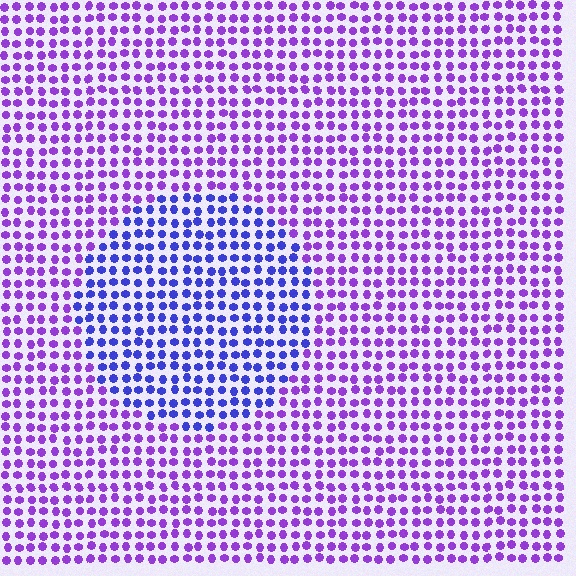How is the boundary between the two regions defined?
The boundary is defined purely by a slight shift in hue (about 37 degrees). Spacing, size, and orientation are identical on both sides.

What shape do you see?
I see a circle.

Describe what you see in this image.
The image is filled with small purple elements in a uniform arrangement. A circle-shaped region is visible where the elements are tinted to a slightly different hue, forming a subtle color boundary.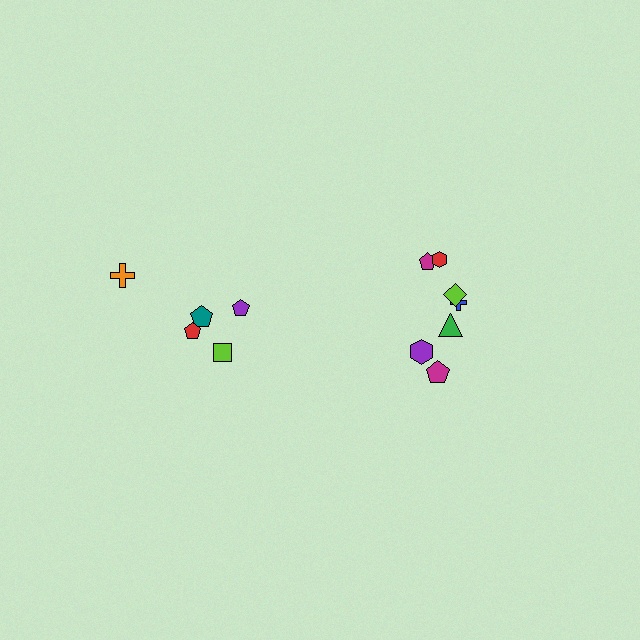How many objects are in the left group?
There are 5 objects.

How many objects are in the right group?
There are 7 objects.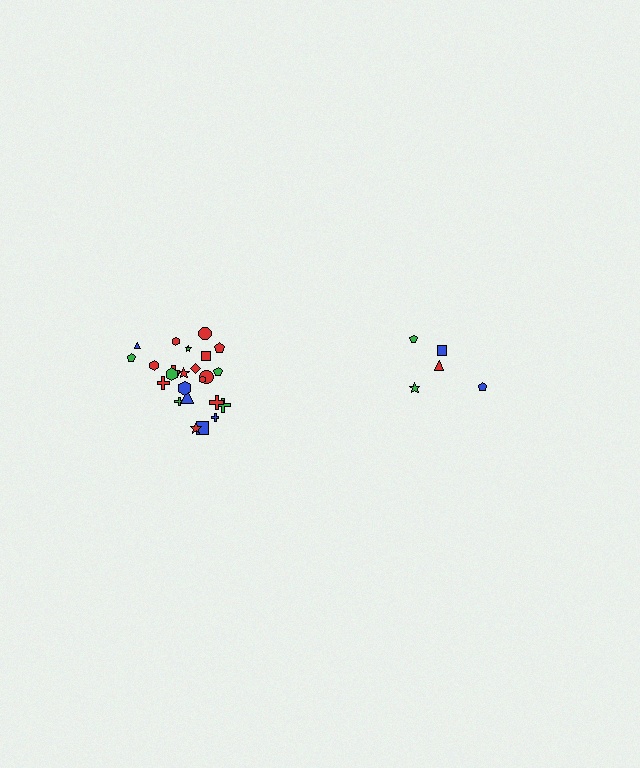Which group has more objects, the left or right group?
The left group.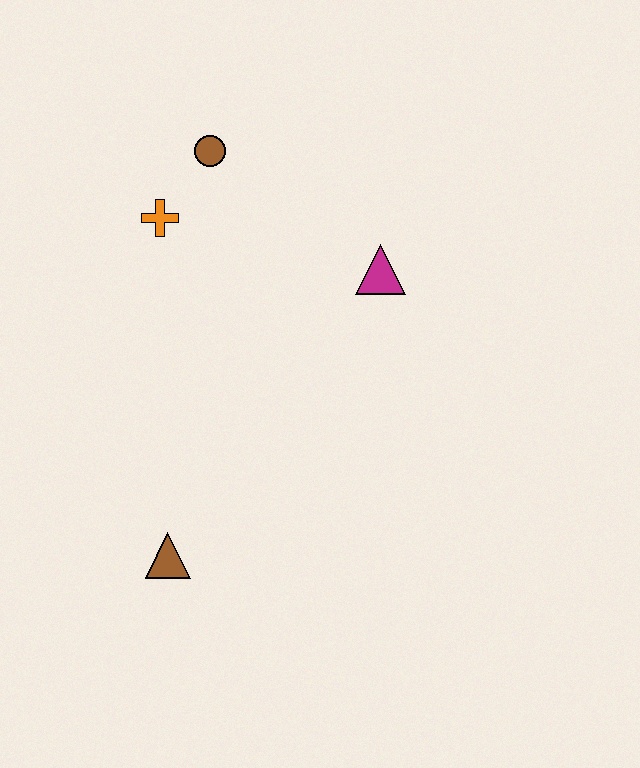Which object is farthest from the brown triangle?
The brown circle is farthest from the brown triangle.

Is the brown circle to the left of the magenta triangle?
Yes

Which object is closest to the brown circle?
The orange cross is closest to the brown circle.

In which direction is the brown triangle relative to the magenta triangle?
The brown triangle is below the magenta triangle.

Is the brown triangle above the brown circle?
No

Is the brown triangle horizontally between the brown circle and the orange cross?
Yes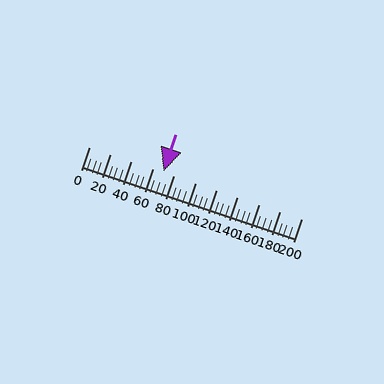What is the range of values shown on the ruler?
The ruler shows values from 0 to 200.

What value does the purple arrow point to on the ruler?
The purple arrow points to approximately 70.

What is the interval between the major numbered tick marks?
The major tick marks are spaced 20 units apart.